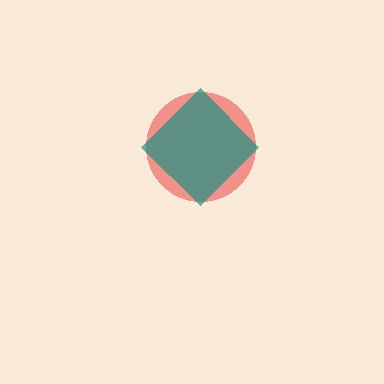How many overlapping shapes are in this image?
There are 2 overlapping shapes in the image.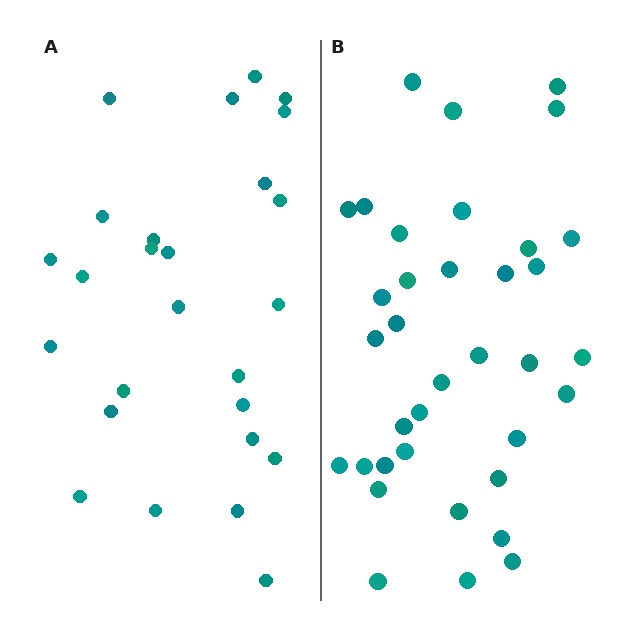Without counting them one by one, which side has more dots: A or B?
Region B (the right region) has more dots.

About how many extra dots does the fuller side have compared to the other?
Region B has roughly 10 or so more dots than region A.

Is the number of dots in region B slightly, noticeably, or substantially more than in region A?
Region B has noticeably more, but not dramatically so. The ratio is roughly 1.4 to 1.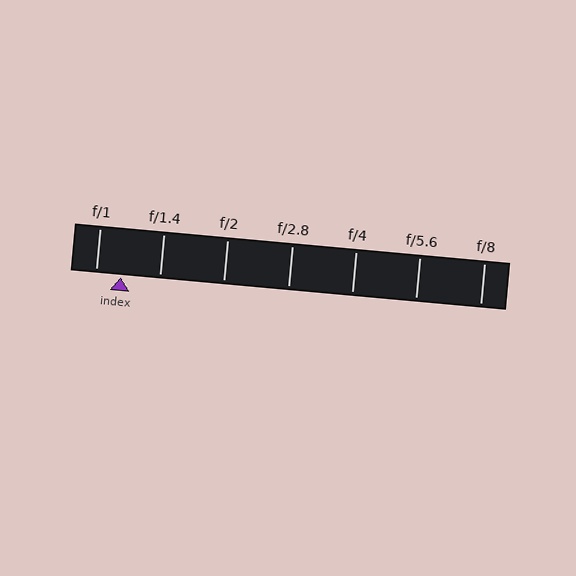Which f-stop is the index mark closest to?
The index mark is closest to f/1.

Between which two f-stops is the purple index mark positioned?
The index mark is between f/1 and f/1.4.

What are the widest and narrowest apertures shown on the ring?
The widest aperture shown is f/1 and the narrowest is f/8.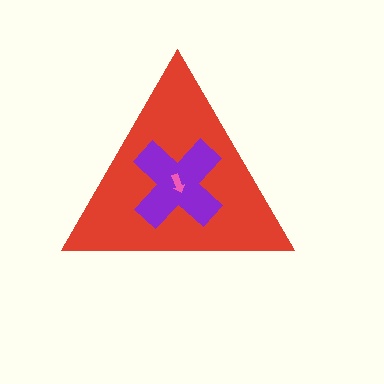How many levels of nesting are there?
3.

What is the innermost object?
The pink arrow.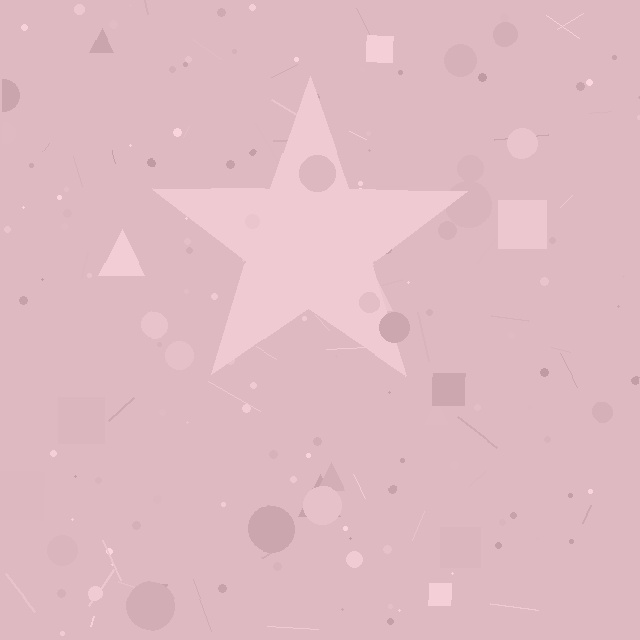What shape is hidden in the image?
A star is hidden in the image.